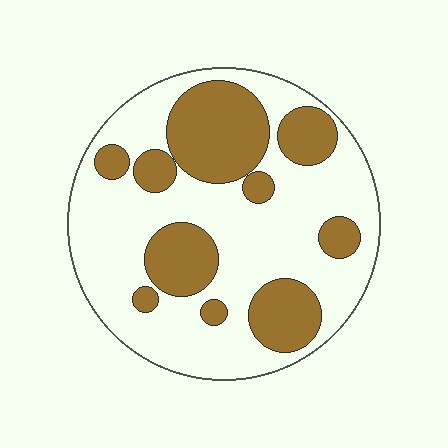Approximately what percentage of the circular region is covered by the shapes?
Approximately 35%.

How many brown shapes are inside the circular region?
10.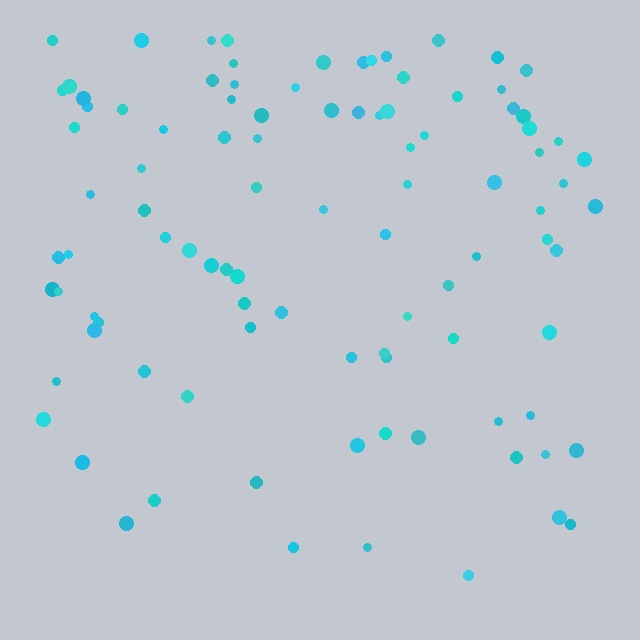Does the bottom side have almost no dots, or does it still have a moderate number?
Still a moderate number, just noticeably fewer than the top.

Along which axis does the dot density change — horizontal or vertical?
Vertical.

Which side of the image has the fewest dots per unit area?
The bottom.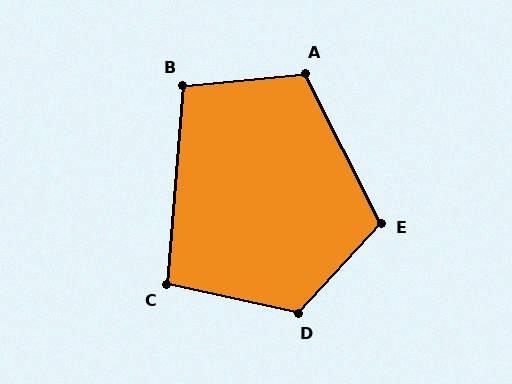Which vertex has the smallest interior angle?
C, at approximately 98 degrees.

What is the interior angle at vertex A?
Approximately 111 degrees (obtuse).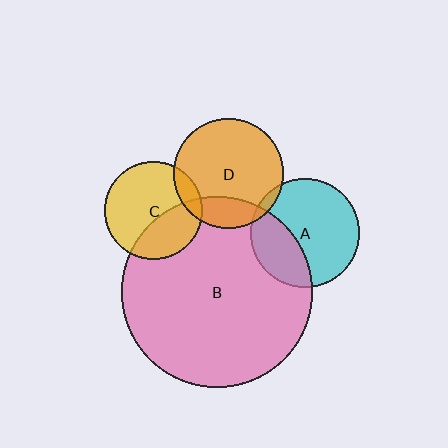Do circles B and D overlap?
Yes.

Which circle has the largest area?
Circle B (pink).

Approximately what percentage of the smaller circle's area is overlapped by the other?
Approximately 20%.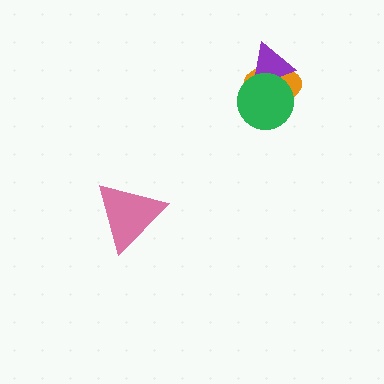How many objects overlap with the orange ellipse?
2 objects overlap with the orange ellipse.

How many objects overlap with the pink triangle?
0 objects overlap with the pink triangle.